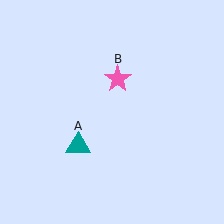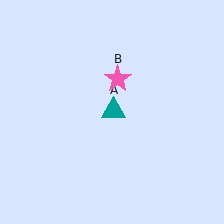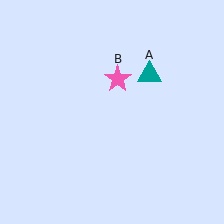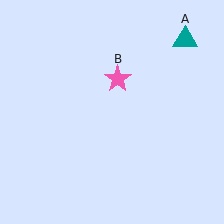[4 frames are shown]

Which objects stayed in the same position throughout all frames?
Pink star (object B) remained stationary.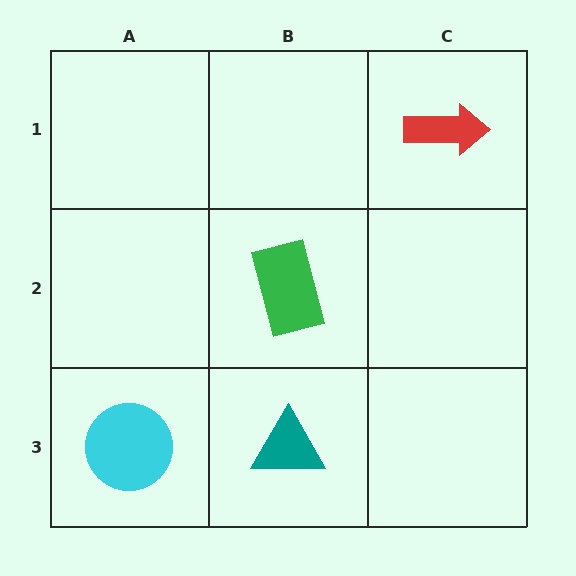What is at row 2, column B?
A green rectangle.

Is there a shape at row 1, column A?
No, that cell is empty.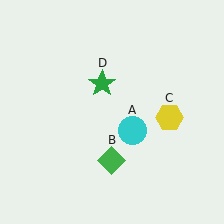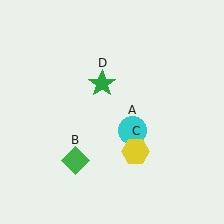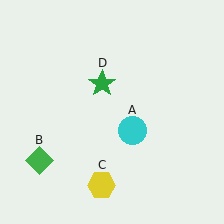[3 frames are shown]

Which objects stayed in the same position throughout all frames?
Cyan circle (object A) and green star (object D) remained stationary.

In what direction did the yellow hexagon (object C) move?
The yellow hexagon (object C) moved down and to the left.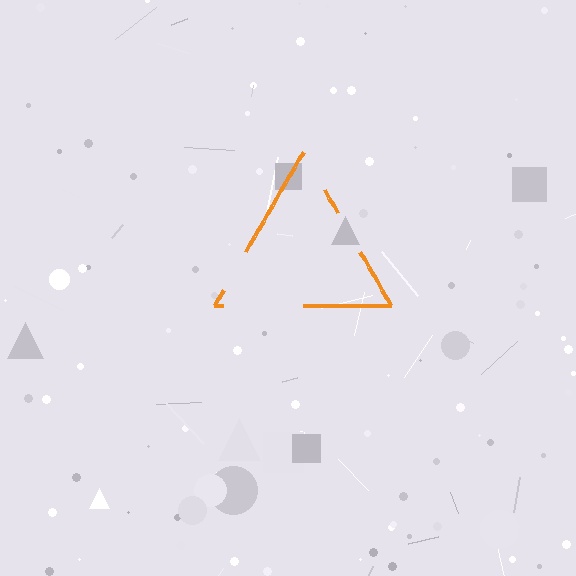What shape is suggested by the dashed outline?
The dashed outline suggests a triangle.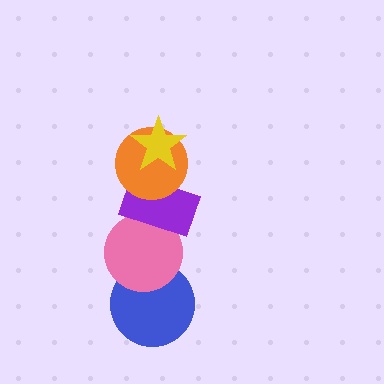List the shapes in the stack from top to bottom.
From top to bottom: the yellow star, the orange circle, the purple rectangle, the pink circle, the blue circle.